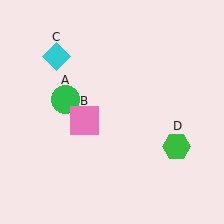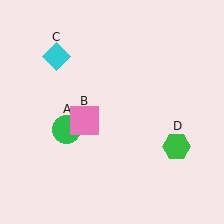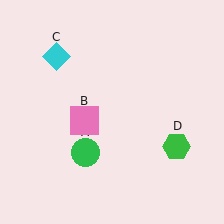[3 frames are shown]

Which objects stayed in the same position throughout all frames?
Pink square (object B) and cyan diamond (object C) and green hexagon (object D) remained stationary.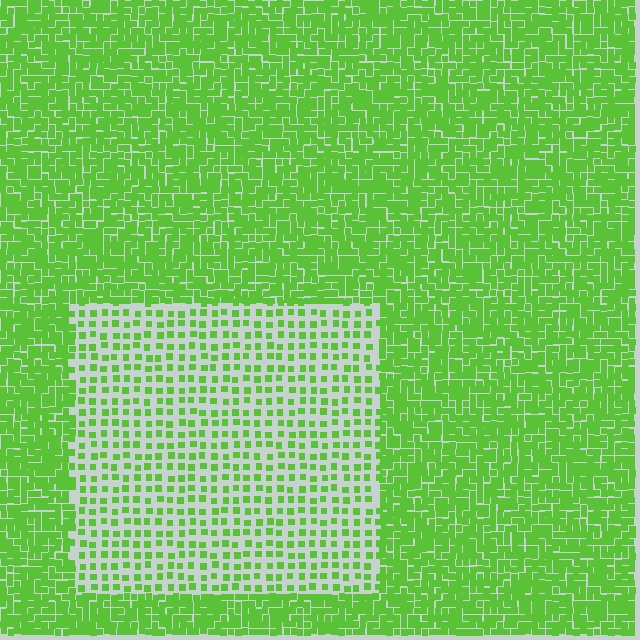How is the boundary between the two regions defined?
The boundary is defined by a change in element density (approximately 2.5x ratio). All elements are the same color, size, and shape.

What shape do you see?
I see a rectangle.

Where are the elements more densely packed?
The elements are more densely packed outside the rectangle boundary.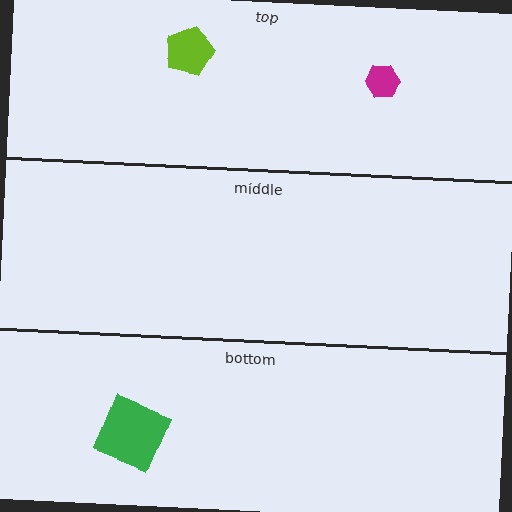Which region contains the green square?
The bottom region.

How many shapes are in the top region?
2.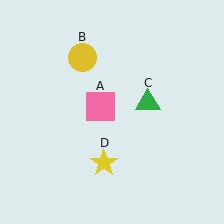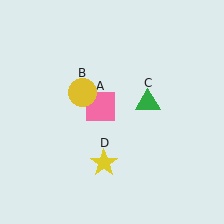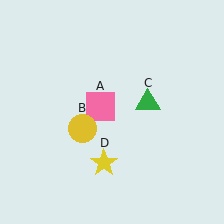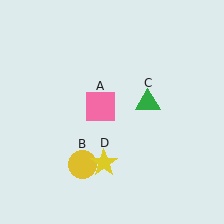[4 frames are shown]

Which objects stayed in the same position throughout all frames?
Pink square (object A) and green triangle (object C) and yellow star (object D) remained stationary.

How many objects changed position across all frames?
1 object changed position: yellow circle (object B).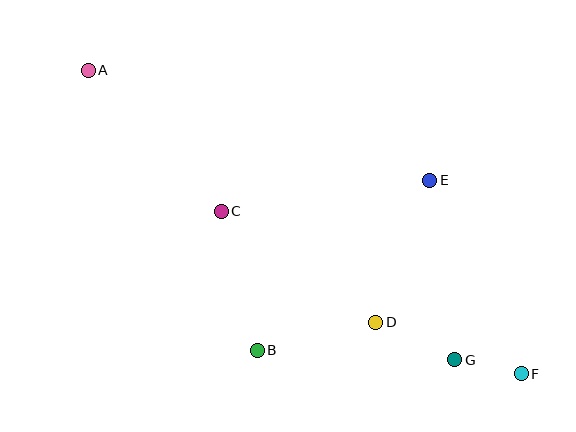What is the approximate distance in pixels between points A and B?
The distance between A and B is approximately 327 pixels.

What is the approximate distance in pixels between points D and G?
The distance between D and G is approximately 87 pixels.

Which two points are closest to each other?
Points F and G are closest to each other.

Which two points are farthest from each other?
Points A and F are farthest from each other.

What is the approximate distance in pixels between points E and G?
The distance between E and G is approximately 181 pixels.